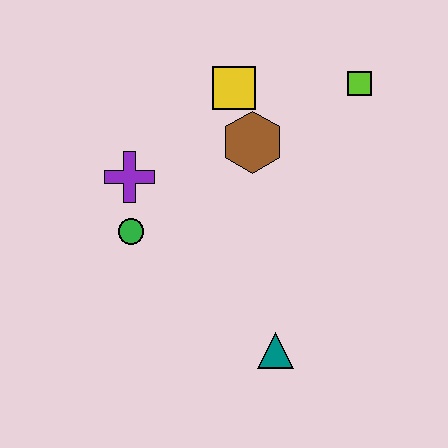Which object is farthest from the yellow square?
The teal triangle is farthest from the yellow square.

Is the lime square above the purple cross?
Yes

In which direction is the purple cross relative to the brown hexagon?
The purple cross is to the left of the brown hexagon.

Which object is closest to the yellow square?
The brown hexagon is closest to the yellow square.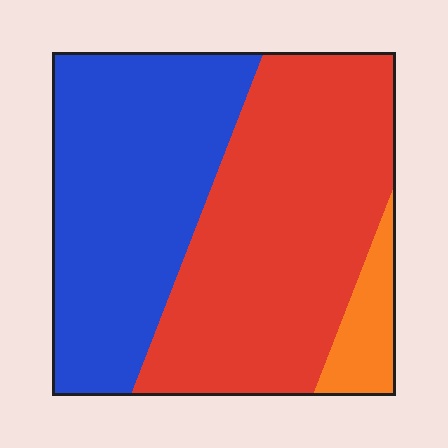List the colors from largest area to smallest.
From largest to smallest: red, blue, orange.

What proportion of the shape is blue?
Blue covers 42% of the shape.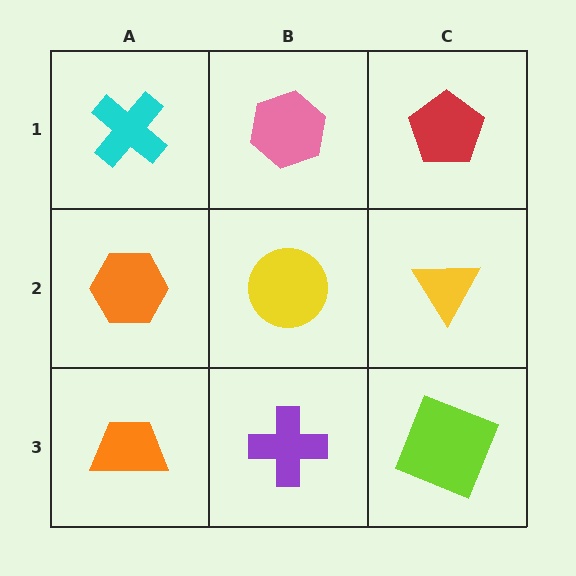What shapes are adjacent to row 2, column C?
A red pentagon (row 1, column C), a lime square (row 3, column C), a yellow circle (row 2, column B).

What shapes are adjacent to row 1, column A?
An orange hexagon (row 2, column A), a pink hexagon (row 1, column B).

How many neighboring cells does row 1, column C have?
2.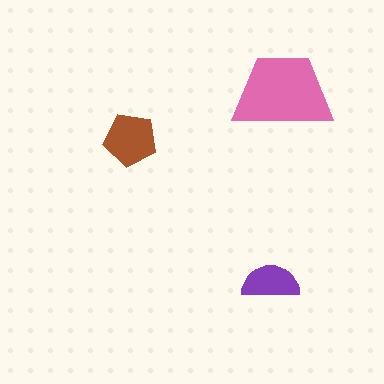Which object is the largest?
The pink trapezoid.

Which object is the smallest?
The purple semicircle.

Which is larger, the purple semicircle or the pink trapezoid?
The pink trapezoid.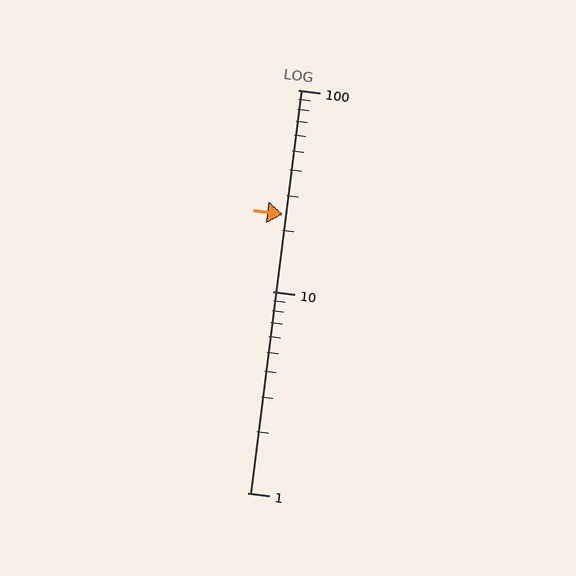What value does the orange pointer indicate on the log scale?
The pointer indicates approximately 24.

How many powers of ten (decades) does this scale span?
The scale spans 2 decades, from 1 to 100.